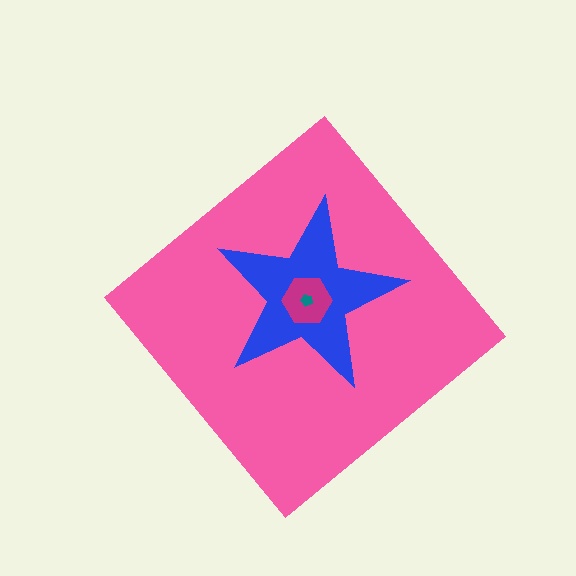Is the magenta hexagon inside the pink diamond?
Yes.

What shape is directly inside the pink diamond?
The blue star.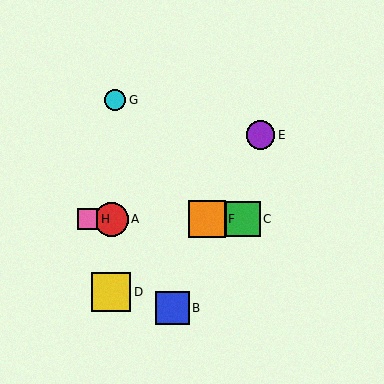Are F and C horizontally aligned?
Yes, both are at y≈219.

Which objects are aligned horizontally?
Objects A, C, F, H are aligned horizontally.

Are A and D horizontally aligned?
No, A is at y≈219 and D is at y≈292.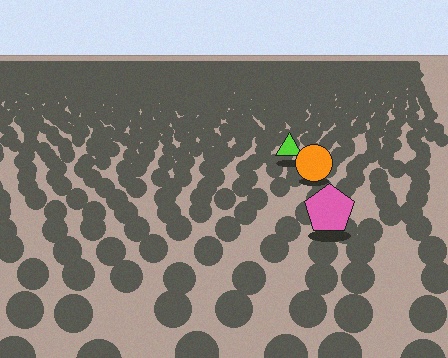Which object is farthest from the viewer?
The lime triangle is farthest from the viewer. It appears smaller and the ground texture around it is denser.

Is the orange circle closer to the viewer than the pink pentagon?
No. The pink pentagon is closer — you can tell from the texture gradient: the ground texture is coarser near it.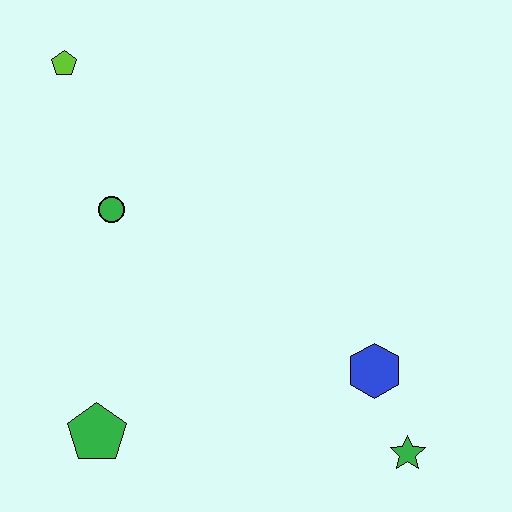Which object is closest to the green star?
The blue hexagon is closest to the green star.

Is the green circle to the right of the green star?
No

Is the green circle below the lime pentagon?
Yes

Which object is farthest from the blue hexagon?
The lime pentagon is farthest from the blue hexagon.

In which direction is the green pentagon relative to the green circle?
The green pentagon is below the green circle.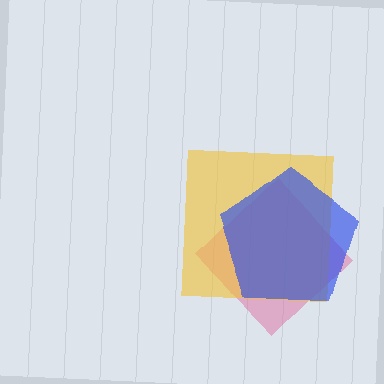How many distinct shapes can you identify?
There are 3 distinct shapes: a pink diamond, a yellow square, a blue pentagon.